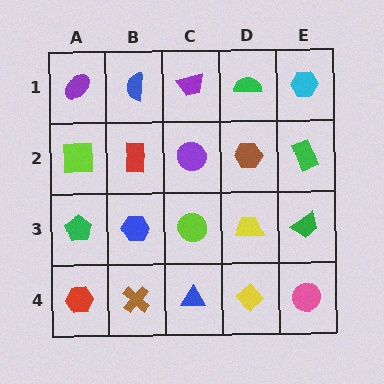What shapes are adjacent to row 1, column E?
A green rectangle (row 2, column E), a green semicircle (row 1, column D).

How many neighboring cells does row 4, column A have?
2.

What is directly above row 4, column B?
A blue hexagon.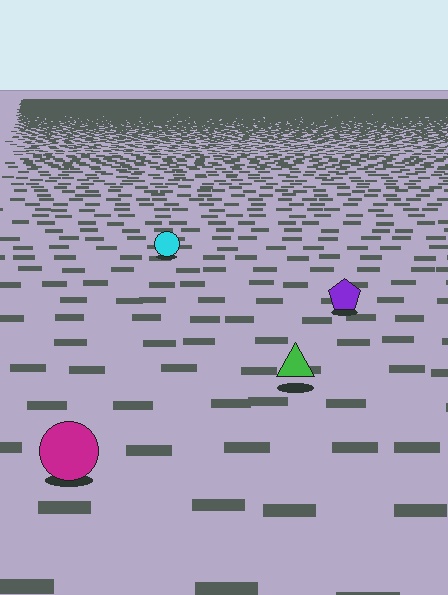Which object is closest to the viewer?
The magenta circle is closest. The texture marks near it are larger and more spread out.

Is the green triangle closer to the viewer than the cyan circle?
Yes. The green triangle is closer — you can tell from the texture gradient: the ground texture is coarser near it.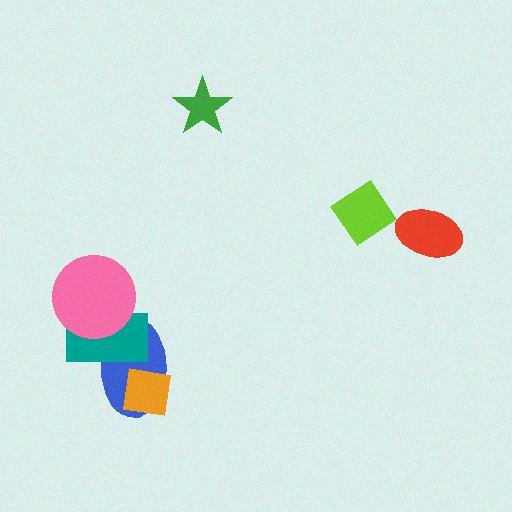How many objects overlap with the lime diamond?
0 objects overlap with the lime diamond.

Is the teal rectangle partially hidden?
Yes, it is partially covered by another shape.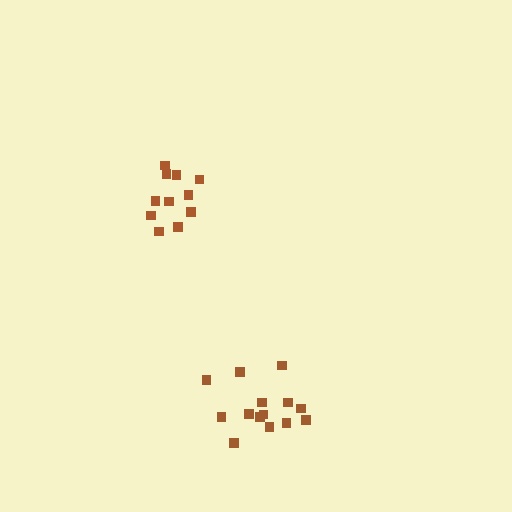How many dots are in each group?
Group 1: 14 dots, Group 2: 11 dots (25 total).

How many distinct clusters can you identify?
There are 2 distinct clusters.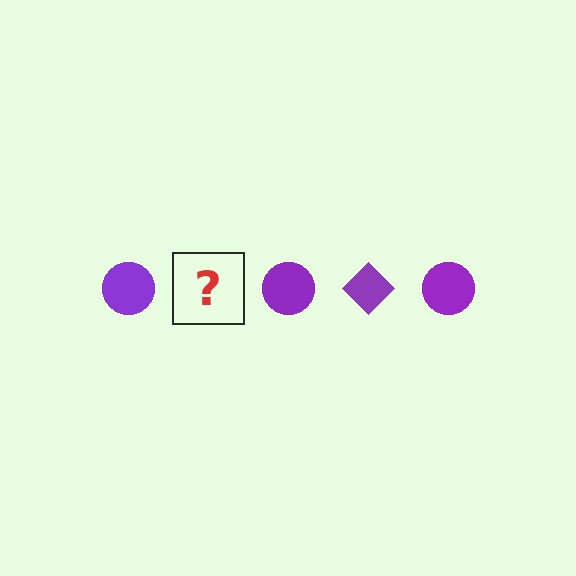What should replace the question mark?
The question mark should be replaced with a purple diamond.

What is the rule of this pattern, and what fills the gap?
The rule is that the pattern cycles through circle, diamond shapes in purple. The gap should be filled with a purple diamond.